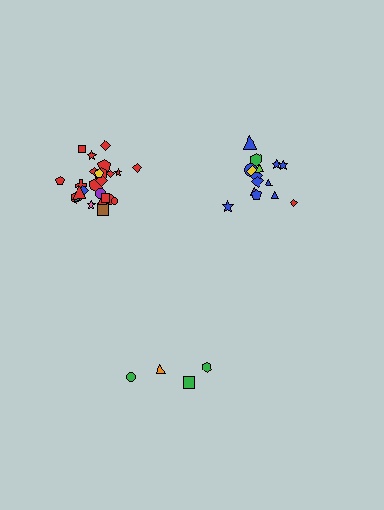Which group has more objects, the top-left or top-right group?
The top-left group.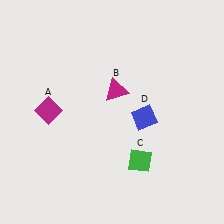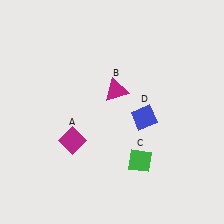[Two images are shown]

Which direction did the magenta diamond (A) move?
The magenta diamond (A) moved down.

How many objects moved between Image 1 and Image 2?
1 object moved between the two images.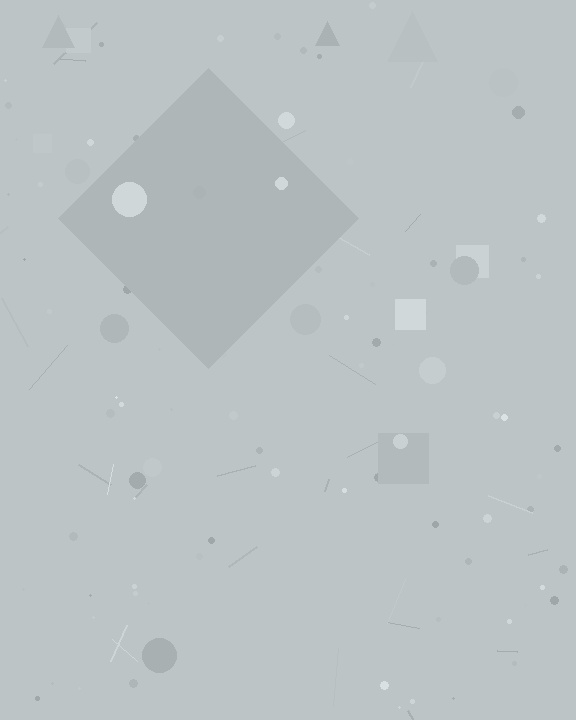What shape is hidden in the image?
A diamond is hidden in the image.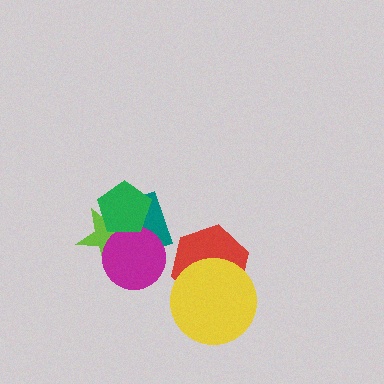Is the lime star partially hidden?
Yes, it is partially covered by another shape.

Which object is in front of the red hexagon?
The yellow circle is in front of the red hexagon.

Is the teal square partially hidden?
Yes, it is partially covered by another shape.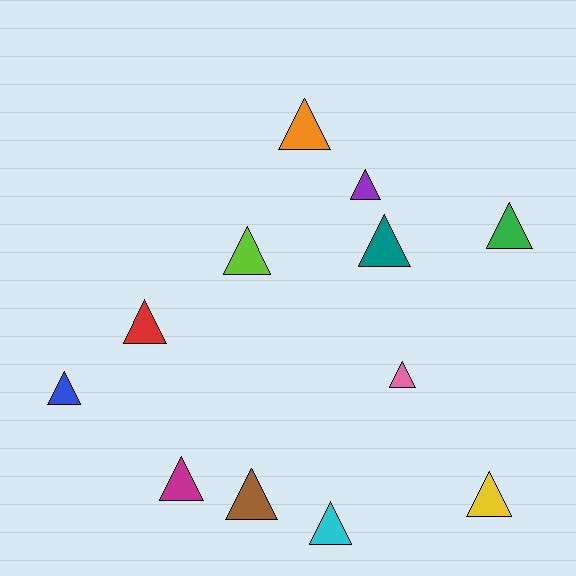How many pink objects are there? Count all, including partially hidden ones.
There is 1 pink object.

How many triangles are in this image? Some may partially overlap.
There are 12 triangles.